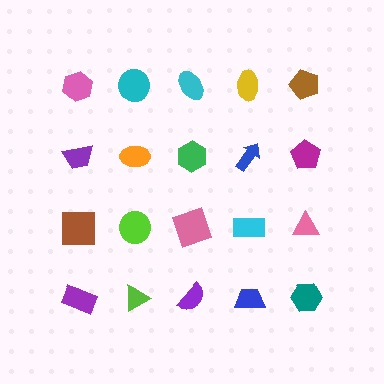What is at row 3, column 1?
A brown square.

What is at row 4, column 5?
A teal hexagon.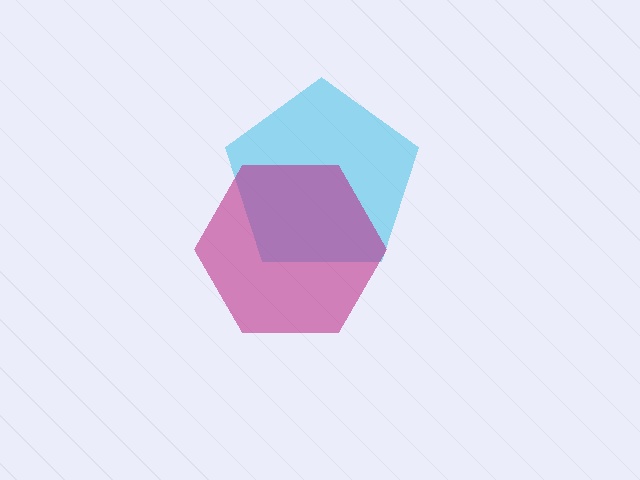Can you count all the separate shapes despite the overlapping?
Yes, there are 2 separate shapes.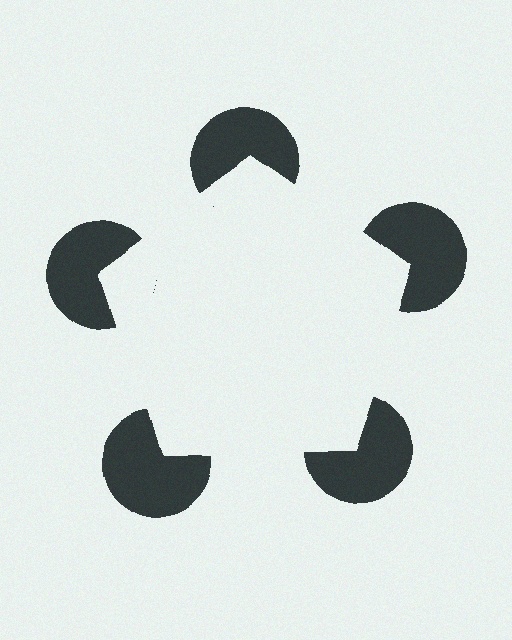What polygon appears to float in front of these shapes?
An illusory pentagon — its edges are inferred from the aligned wedge cuts in the pac-man discs, not physically drawn.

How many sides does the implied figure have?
5 sides.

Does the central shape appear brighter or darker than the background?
It typically appears slightly brighter than the background, even though no actual brightness change is drawn.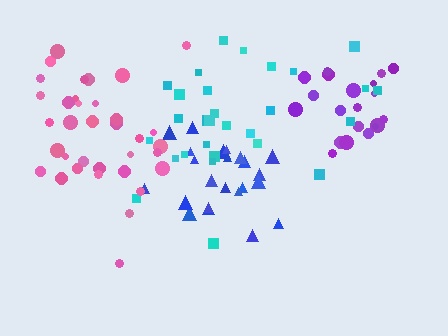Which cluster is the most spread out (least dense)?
Cyan.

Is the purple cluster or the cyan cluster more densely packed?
Purple.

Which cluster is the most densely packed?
Purple.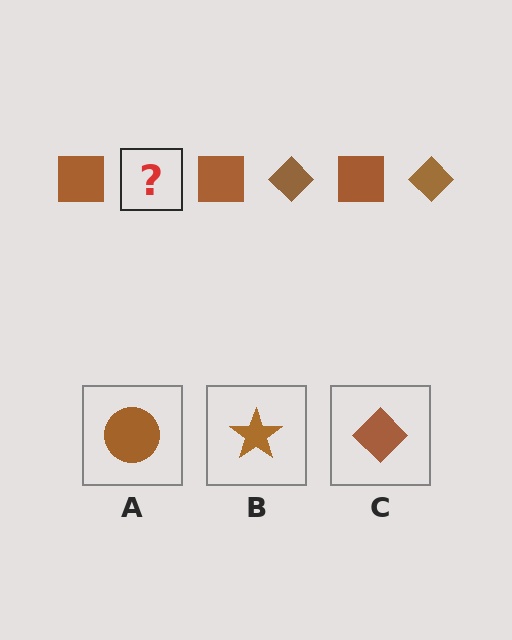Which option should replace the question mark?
Option C.